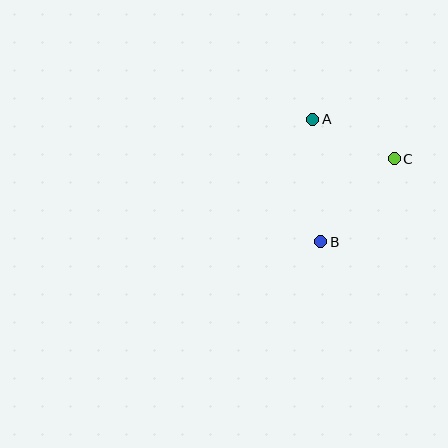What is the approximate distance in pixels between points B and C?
The distance between B and C is approximately 111 pixels.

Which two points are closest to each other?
Points A and C are closest to each other.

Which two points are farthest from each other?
Points A and B are farthest from each other.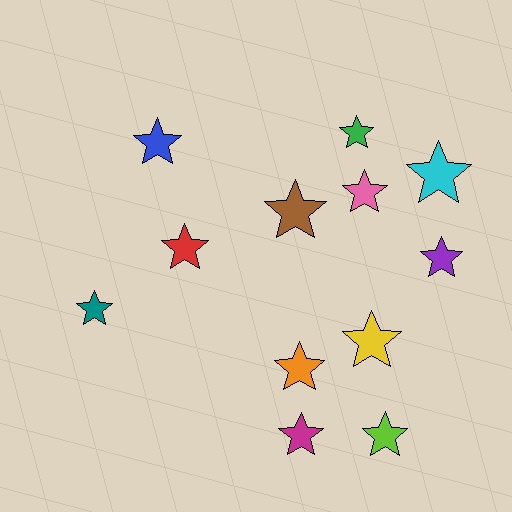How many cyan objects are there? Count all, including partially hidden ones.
There is 1 cyan object.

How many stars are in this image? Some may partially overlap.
There are 12 stars.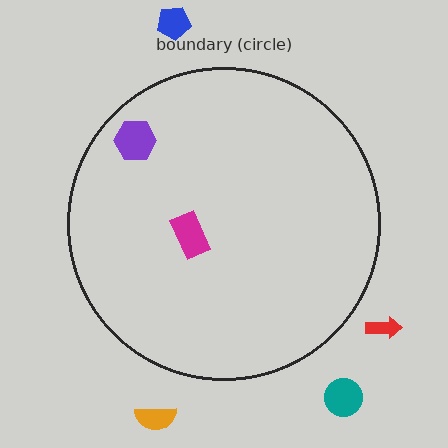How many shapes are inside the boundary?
2 inside, 4 outside.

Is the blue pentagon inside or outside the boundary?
Outside.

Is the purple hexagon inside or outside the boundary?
Inside.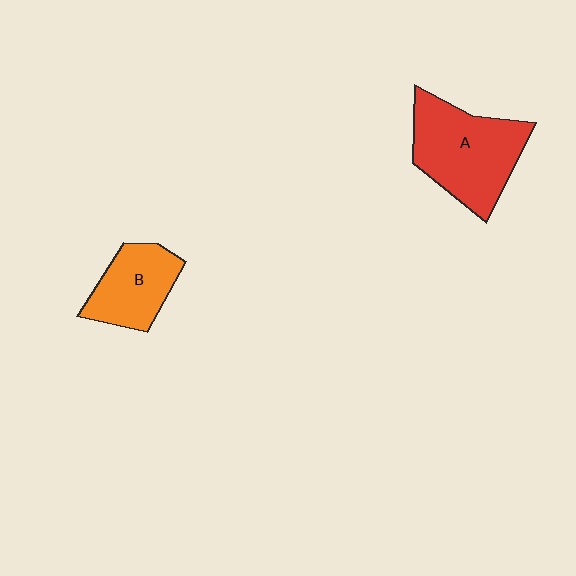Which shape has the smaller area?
Shape B (orange).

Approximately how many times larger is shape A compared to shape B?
Approximately 1.6 times.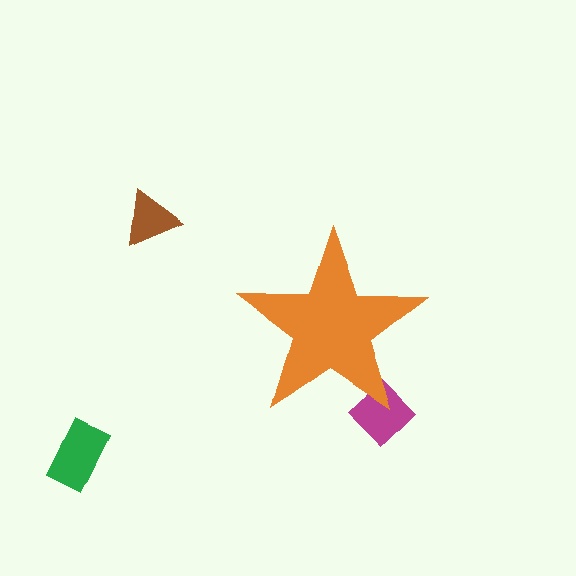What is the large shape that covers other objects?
An orange star.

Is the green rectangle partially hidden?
No, the green rectangle is fully visible.